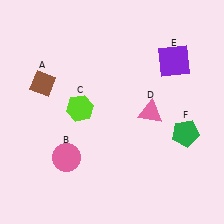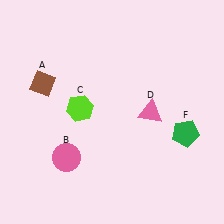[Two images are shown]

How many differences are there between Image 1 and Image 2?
There is 1 difference between the two images.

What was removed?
The purple square (E) was removed in Image 2.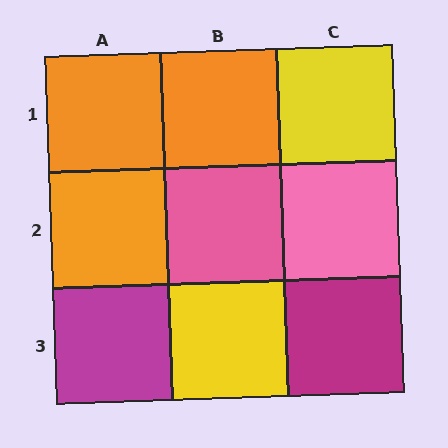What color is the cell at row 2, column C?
Pink.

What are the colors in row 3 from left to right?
Magenta, yellow, magenta.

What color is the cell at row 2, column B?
Pink.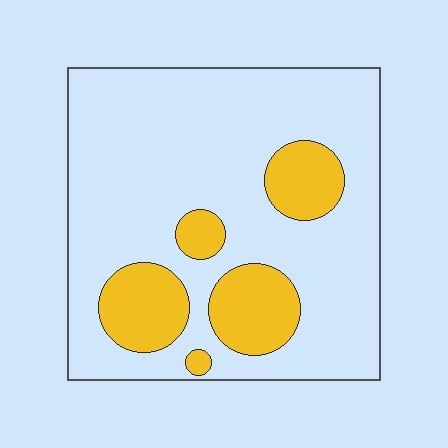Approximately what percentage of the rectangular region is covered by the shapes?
Approximately 20%.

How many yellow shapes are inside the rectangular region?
5.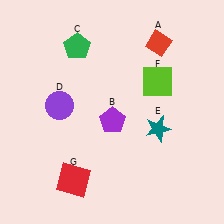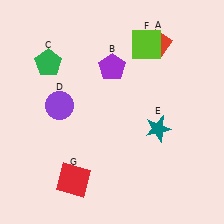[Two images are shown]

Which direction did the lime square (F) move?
The lime square (F) moved up.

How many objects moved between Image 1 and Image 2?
3 objects moved between the two images.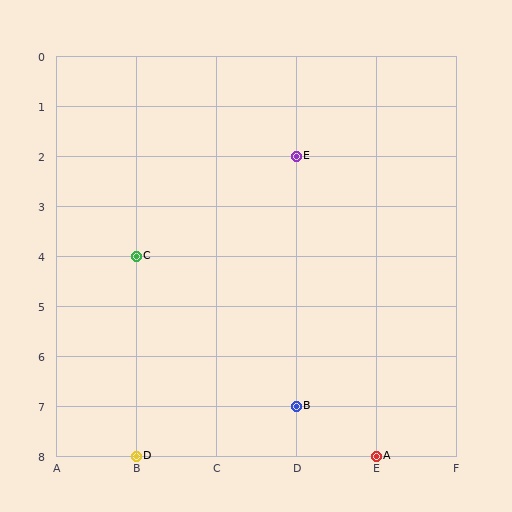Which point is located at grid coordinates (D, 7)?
Point B is at (D, 7).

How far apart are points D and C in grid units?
Points D and C are 4 rows apart.